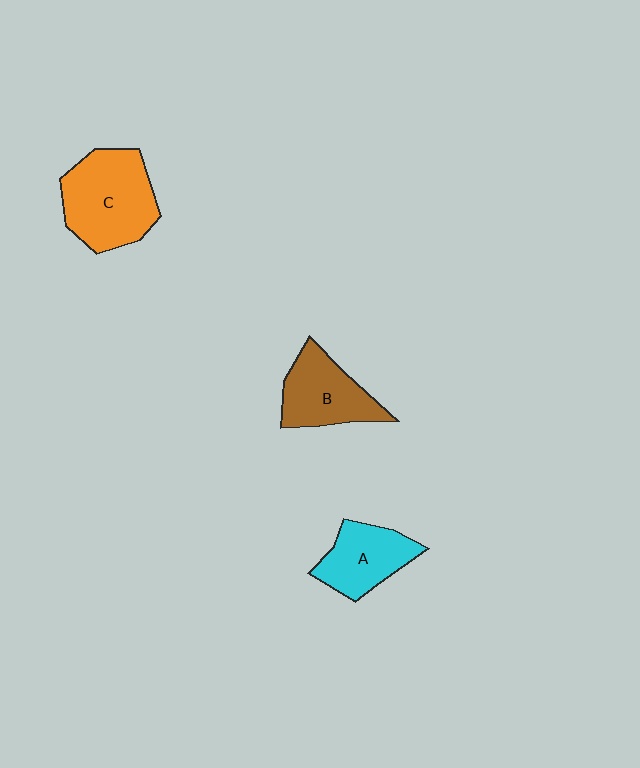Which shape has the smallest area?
Shape A (cyan).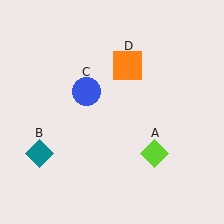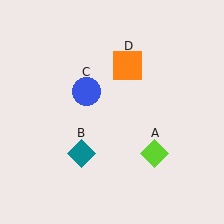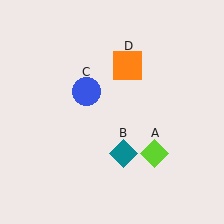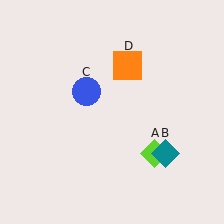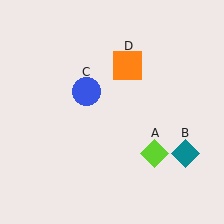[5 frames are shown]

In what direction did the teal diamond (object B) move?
The teal diamond (object B) moved right.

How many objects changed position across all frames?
1 object changed position: teal diamond (object B).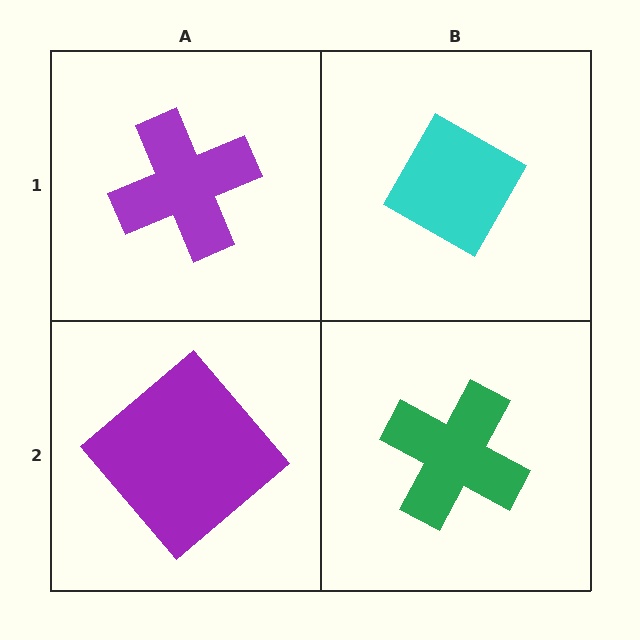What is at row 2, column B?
A green cross.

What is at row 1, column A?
A purple cross.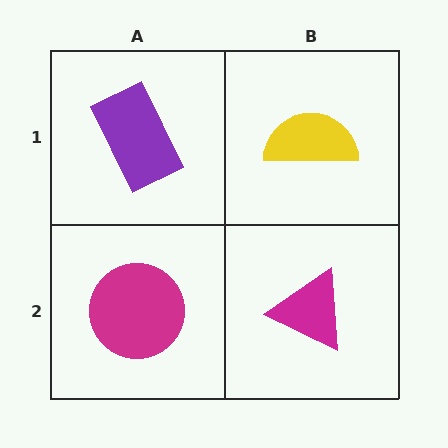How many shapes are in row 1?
2 shapes.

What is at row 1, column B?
A yellow semicircle.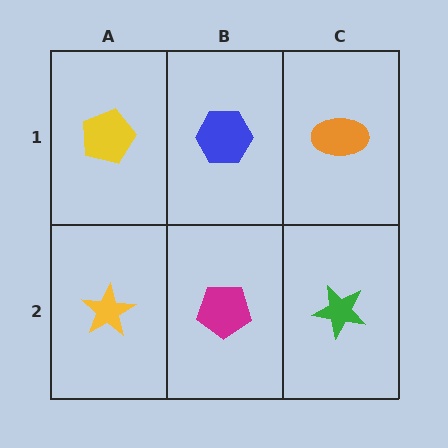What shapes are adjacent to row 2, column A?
A yellow pentagon (row 1, column A), a magenta pentagon (row 2, column B).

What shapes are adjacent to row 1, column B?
A magenta pentagon (row 2, column B), a yellow pentagon (row 1, column A), an orange ellipse (row 1, column C).